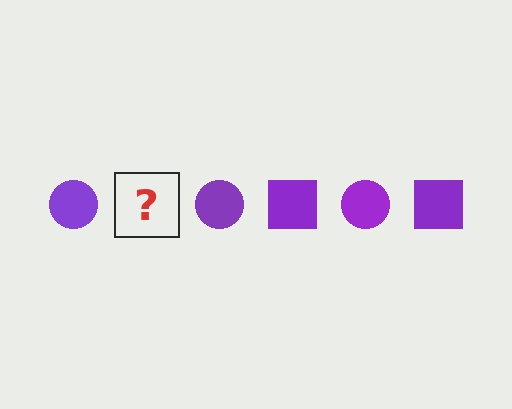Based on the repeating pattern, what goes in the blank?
The blank should be a purple square.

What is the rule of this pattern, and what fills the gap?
The rule is that the pattern cycles through circle, square shapes in purple. The gap should be filled with a purple square.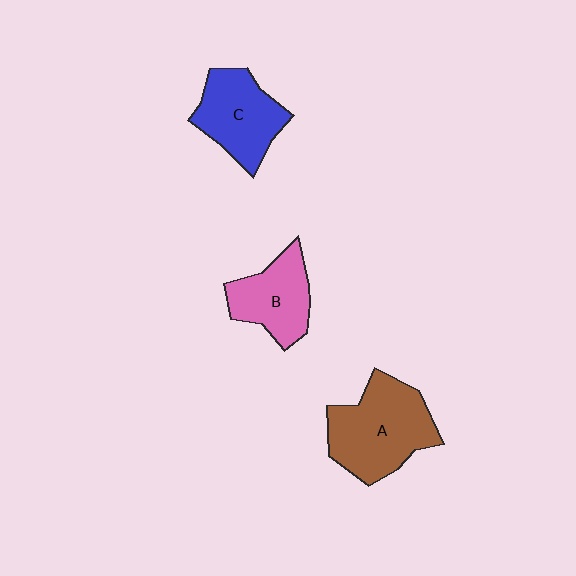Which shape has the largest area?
Shape A (brown).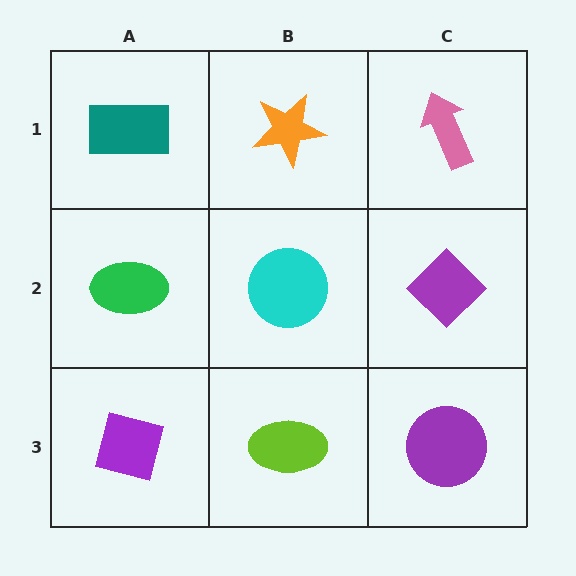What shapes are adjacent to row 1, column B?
A cyan circle (row 2, column B), a teal rectangle (row 1, column A), a pink arrow (row 1, column C).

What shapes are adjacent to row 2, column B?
An orange star (row 1, column B), a lime ellipse (row 3, column B), a green ellipse (row 2, column A), a purple diamond (row 2, column C).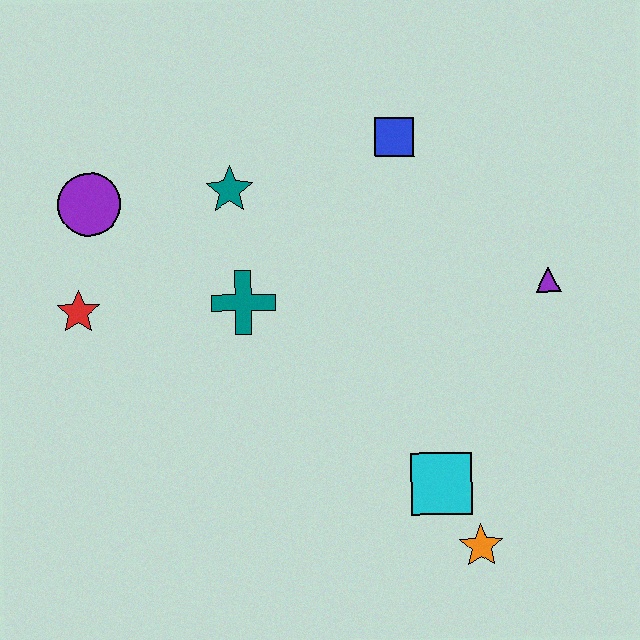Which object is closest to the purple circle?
The red star is closest to the purple circle.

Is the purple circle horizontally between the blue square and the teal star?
No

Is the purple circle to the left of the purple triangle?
Yes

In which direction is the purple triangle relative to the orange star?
The purple triangle is above the orange star.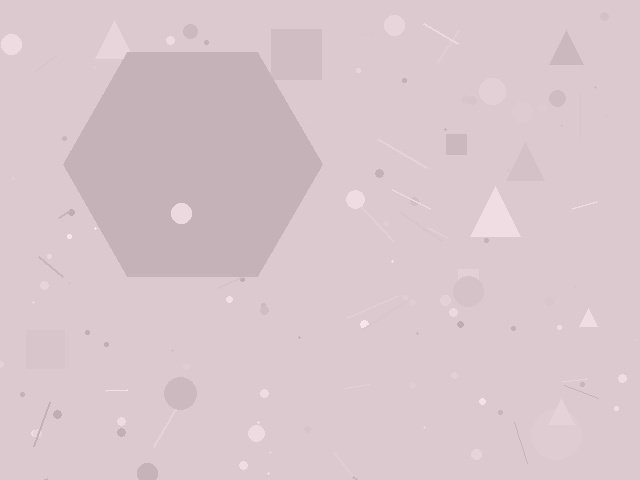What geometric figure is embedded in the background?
A hexagon is embedded in the background.